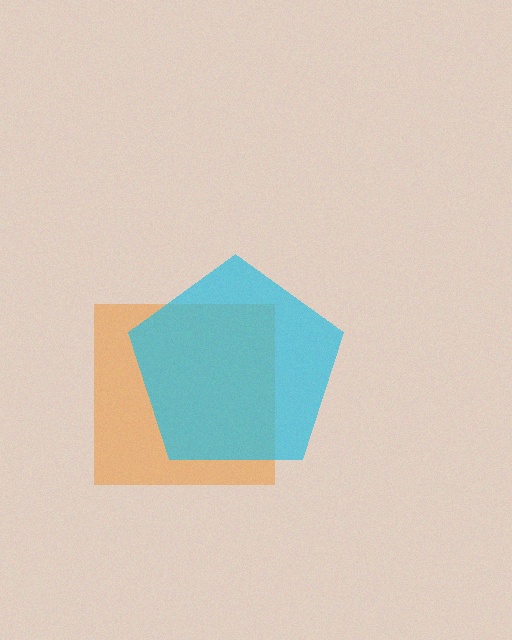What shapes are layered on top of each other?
The layered shapes are: an orange square, a cyan pentagon.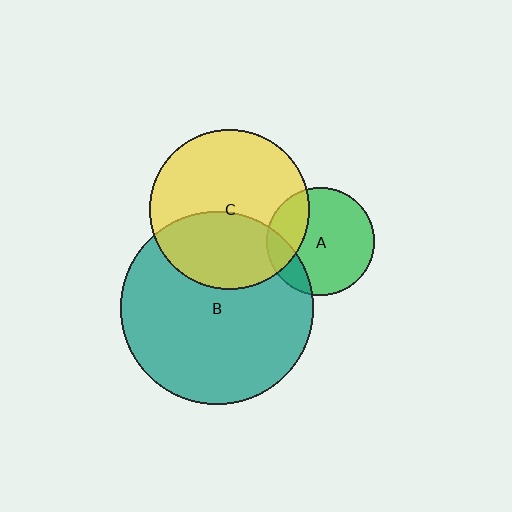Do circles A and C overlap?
Yes.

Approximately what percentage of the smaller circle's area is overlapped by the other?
Approximately 25%.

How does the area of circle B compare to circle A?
Approximately 3.2 times.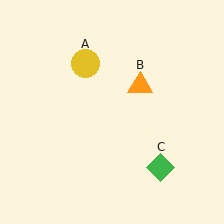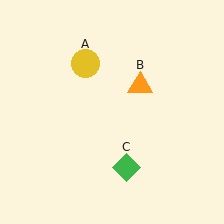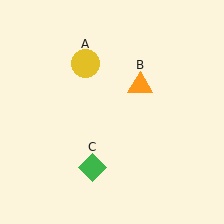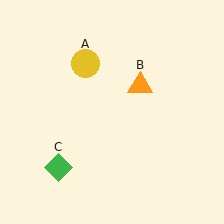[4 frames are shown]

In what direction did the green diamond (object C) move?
The green diamond (object C) moved left.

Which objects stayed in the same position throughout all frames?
Yellow circle (object A) and orange triangle (object B) remained stationary.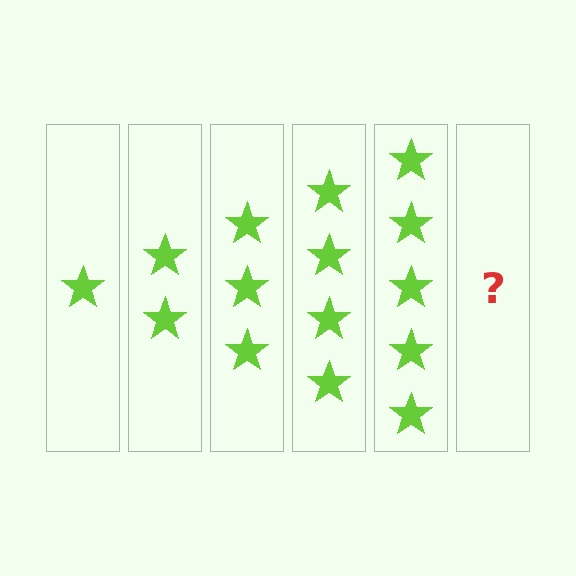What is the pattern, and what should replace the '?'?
The pattern is that each step adds one more star. The '?' should be 6 stars.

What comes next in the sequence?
The next element should be 6 stars.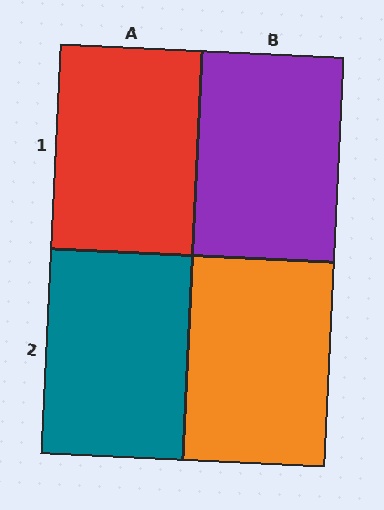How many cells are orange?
1 cell is orange.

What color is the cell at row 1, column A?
Red.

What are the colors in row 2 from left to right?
Teal, orange.